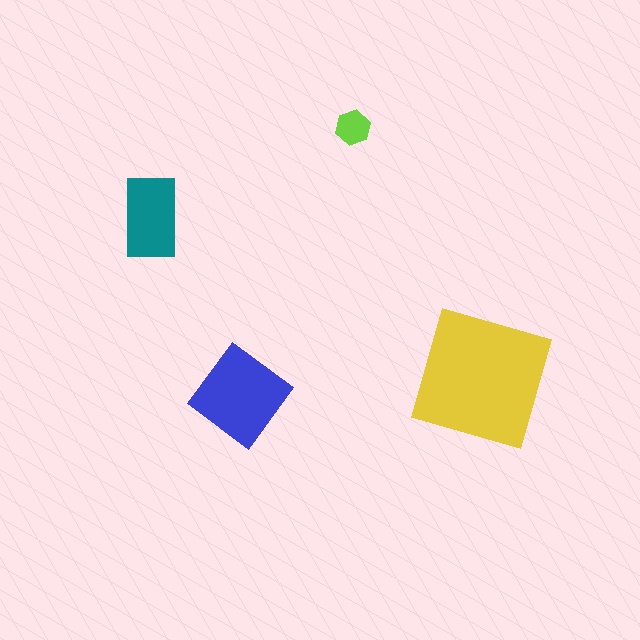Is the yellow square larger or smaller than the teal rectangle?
Larger.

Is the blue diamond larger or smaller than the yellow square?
Smaller.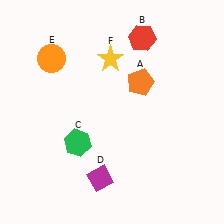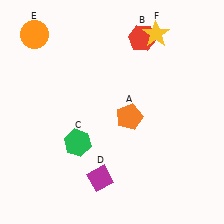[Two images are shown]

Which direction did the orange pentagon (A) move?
The orange pentagon (A) moved down.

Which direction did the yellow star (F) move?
The yellow star (F) moved right.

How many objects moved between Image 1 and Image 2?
3 objects moved between the two images.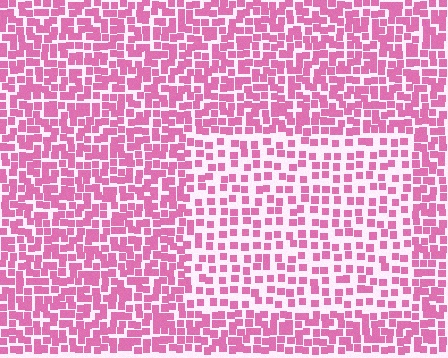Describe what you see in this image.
The image contains small pink elements arranged at two different densities. A rectangle-shaped region is visible where the elements are less densely packed than the surrounding area.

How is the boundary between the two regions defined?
The boundary is defined by a change in element density (approximately 1.8x ratio). All elements are the same color, size, and shape.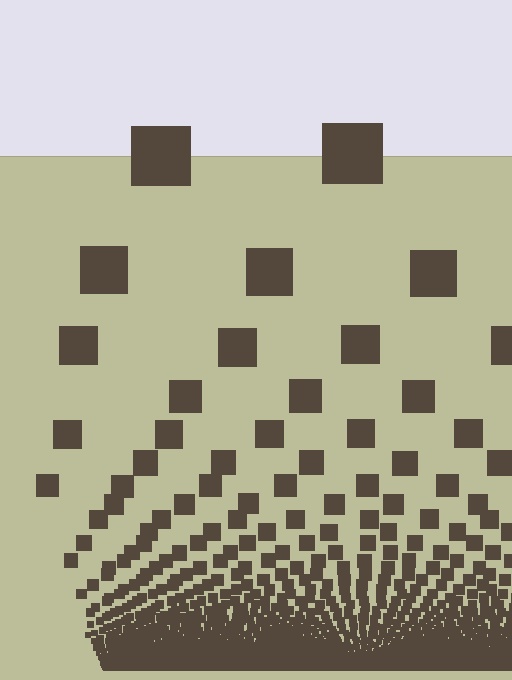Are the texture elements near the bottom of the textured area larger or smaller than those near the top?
Smaller. The gradient is inverted — elements near the bottom are smaller and denser.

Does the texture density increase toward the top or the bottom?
Density increases toward the bottom.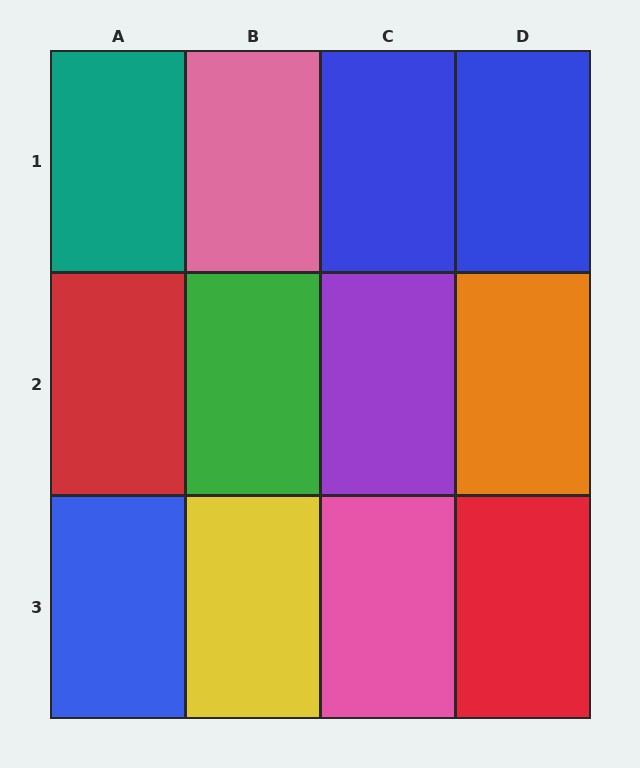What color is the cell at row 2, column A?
Red.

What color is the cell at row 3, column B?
Yellow.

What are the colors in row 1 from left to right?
Teal, pink, blue, blue.